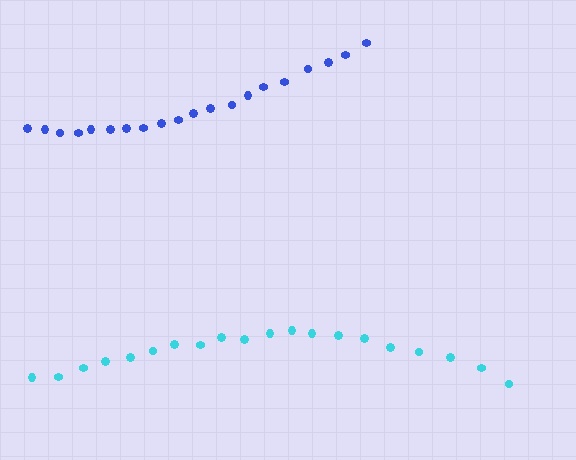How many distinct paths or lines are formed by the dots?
There are 2 distinct paths.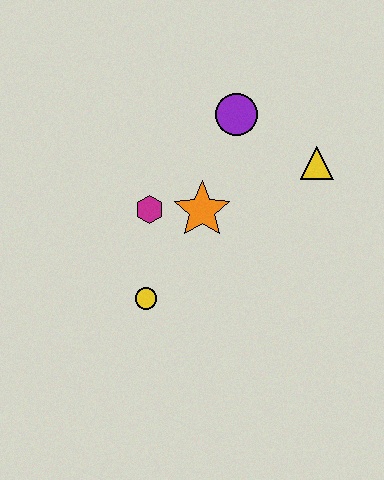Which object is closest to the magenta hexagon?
The orange star is closest to the magenta hexagon.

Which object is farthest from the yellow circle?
The yellow triangle is farthest from the yellow circle.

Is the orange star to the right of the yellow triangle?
No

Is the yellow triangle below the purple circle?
Yes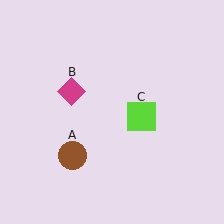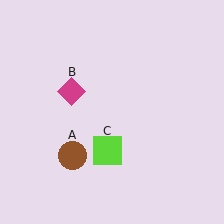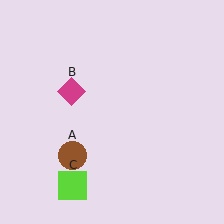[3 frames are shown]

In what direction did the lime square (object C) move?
The lime square (object C) moved down and to the left.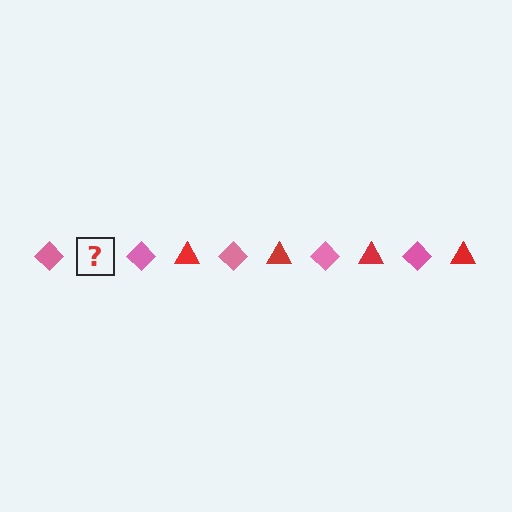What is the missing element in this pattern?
The missing element is a red triangle.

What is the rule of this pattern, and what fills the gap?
The rule is that the pattern alternates between pink diamond and red triangle. The gap should be filled with a red triangle.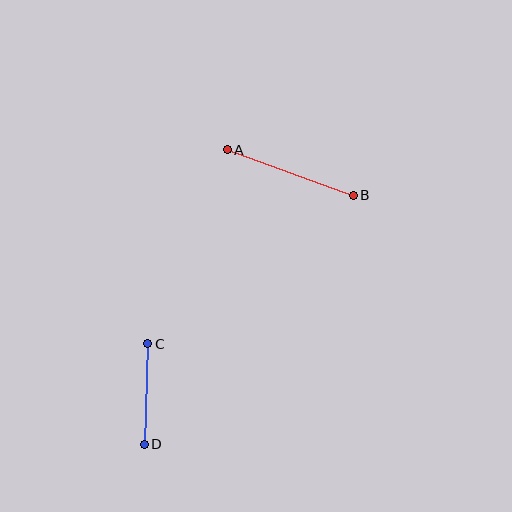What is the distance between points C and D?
The distance is approximately 101 pixels.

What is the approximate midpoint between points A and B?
The midpoint is at approximately (290, 173) pixels.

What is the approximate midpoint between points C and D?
The midpoint is at approximately (146, 394) pixels.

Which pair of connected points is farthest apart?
Points A and B are farthest apart.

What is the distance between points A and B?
The distance is approximately 134 pixels.